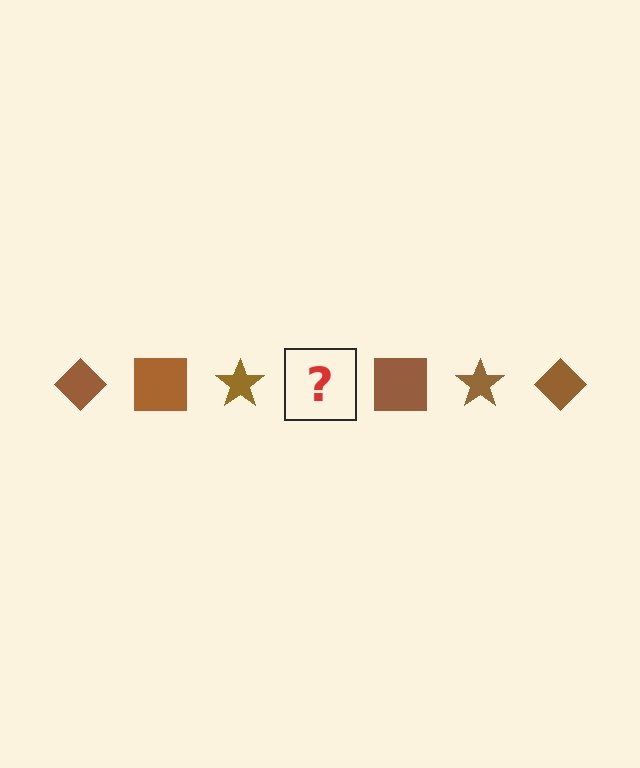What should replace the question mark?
The question mark should be replaced with a brown diamond.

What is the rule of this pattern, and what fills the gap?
The rule is that the pattern cycles through diamond, square, star shapes in brown. The gap should be filled with a brown diamond.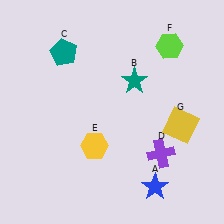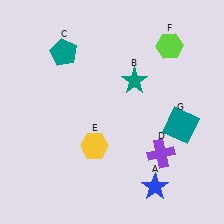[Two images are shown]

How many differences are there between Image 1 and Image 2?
There is 1 difference between the two images.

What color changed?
The square (G) changed from yellow in Image 1 to teal in Image 2.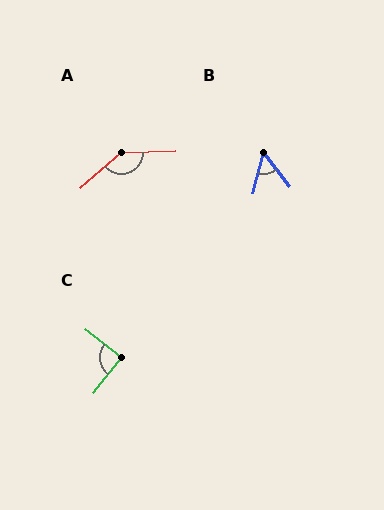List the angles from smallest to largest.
B (52°), C (90°), A (141°).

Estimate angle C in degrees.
Approximately 90 degrees.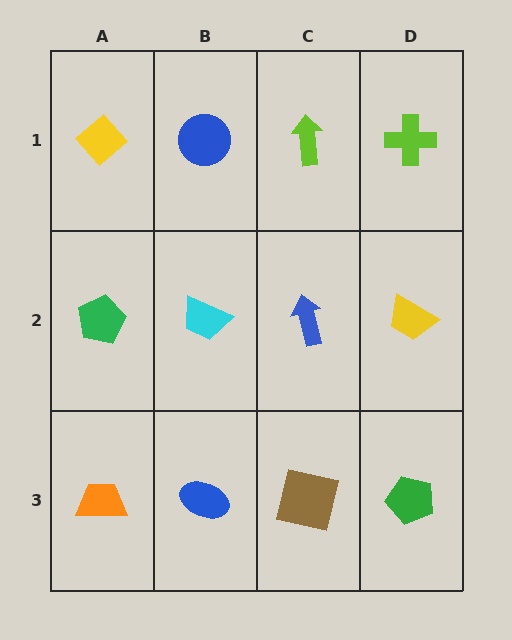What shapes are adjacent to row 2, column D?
A lime cross (row 1, column D), a green pentagon (row 3, column D), a blue arrow (row 2, column C).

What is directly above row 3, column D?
A yellow trapezoid.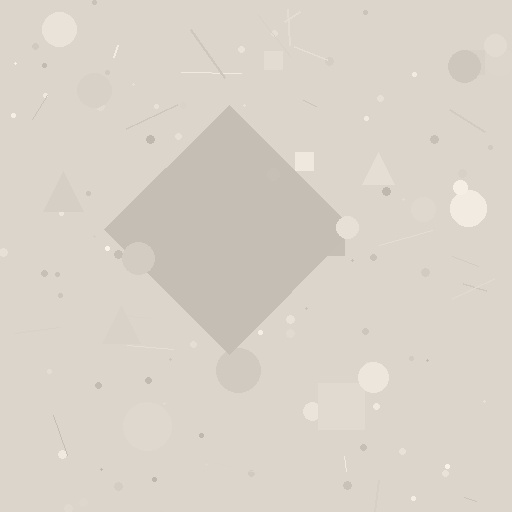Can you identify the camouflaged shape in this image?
The camouflaged shape is a diamond.